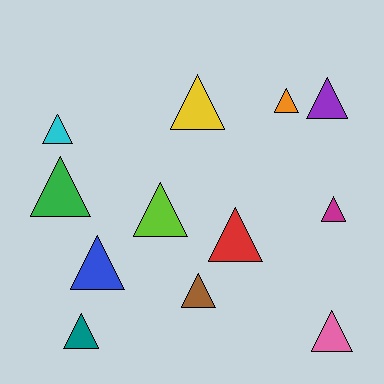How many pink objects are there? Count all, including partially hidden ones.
There is 1 pink object.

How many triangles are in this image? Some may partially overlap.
There are 12 triangles.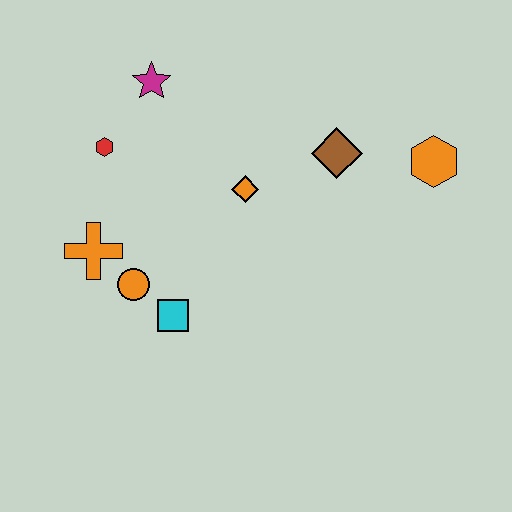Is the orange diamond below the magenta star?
Yes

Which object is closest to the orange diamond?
The brown diamond is closest to the orange diamond.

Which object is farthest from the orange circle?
The orange hexagon is farthest from the orange circle.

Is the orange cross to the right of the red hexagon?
No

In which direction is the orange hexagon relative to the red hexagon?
The orange hexagon is to the right of the red hexagon.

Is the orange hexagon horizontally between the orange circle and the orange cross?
No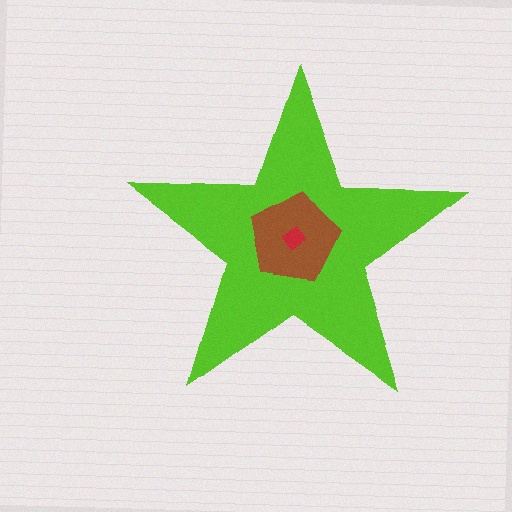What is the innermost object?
The red diamond.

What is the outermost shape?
The lime star.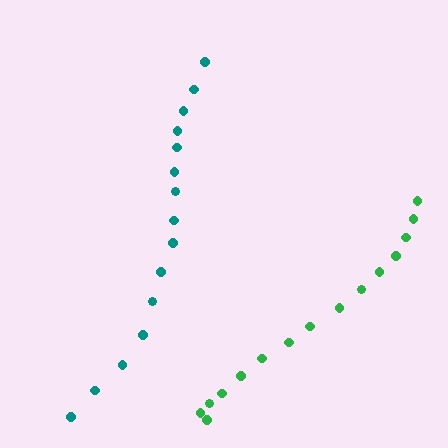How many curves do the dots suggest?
There are 2 distinct paths.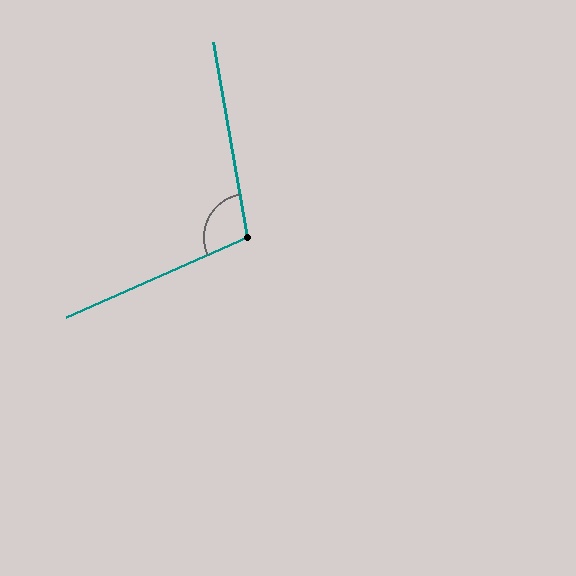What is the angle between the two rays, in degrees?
Approximately 104 degrees.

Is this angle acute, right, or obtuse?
It is obtuse.